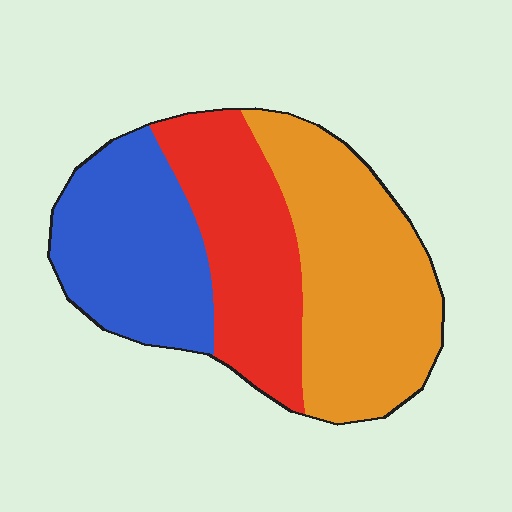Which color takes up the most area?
Orange, at roughly 40%.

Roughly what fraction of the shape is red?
Red covers around 30% of the shape.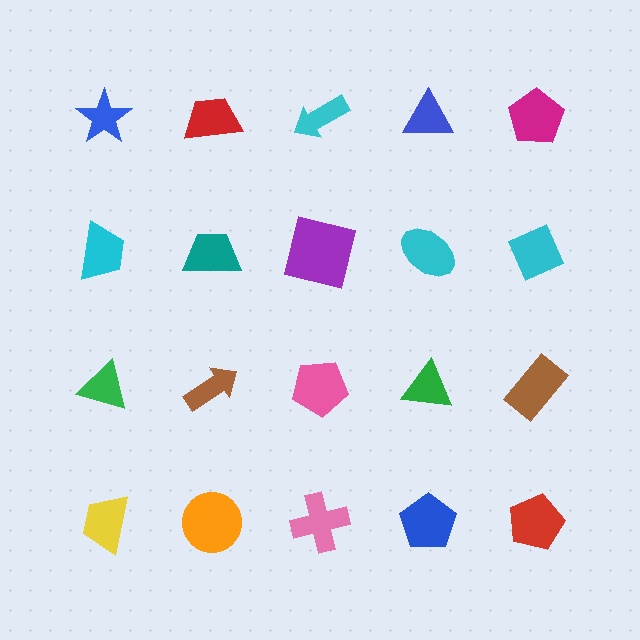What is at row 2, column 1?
A cyan trapezoid.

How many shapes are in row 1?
5 shapes.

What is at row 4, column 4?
A blue pentagon.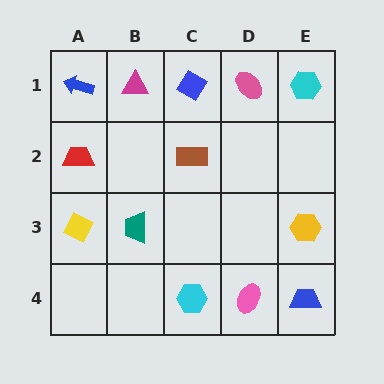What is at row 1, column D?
A pink ellipse.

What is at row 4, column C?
A cyan hexagon.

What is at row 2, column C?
A brown rectangle.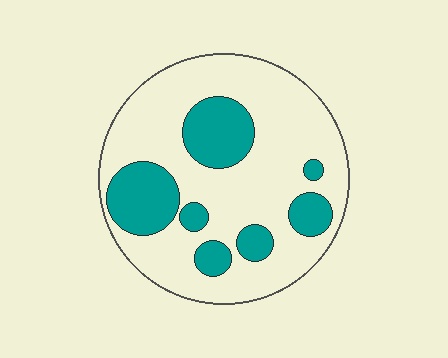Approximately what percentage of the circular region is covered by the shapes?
Approximately 25%.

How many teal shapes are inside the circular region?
7.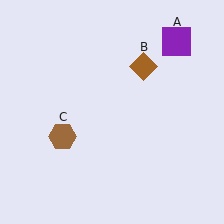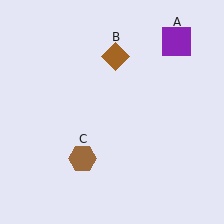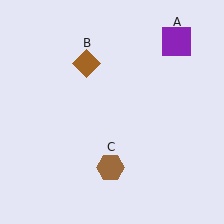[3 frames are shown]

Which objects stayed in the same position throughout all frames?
Purple square (object A) remained stationary.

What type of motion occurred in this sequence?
The brown diamond (object B), brown hexagon (object C) rotated counterclockwise around the center of the scene.